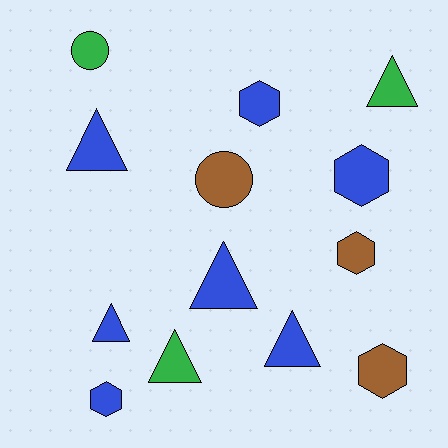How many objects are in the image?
There are 13 objects.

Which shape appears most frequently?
Triangle, with 6 objects.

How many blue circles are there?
There are no blue circles.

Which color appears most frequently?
Blue, with 7 objects.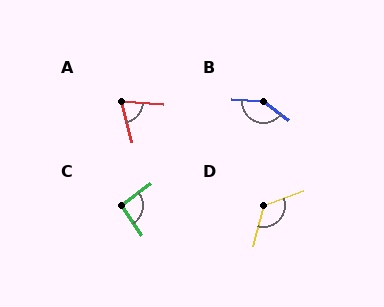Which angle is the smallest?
A, at approximately 72 degrees.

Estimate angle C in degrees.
Approximately 91 degrees.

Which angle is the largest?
B, at approximately 149 degrees.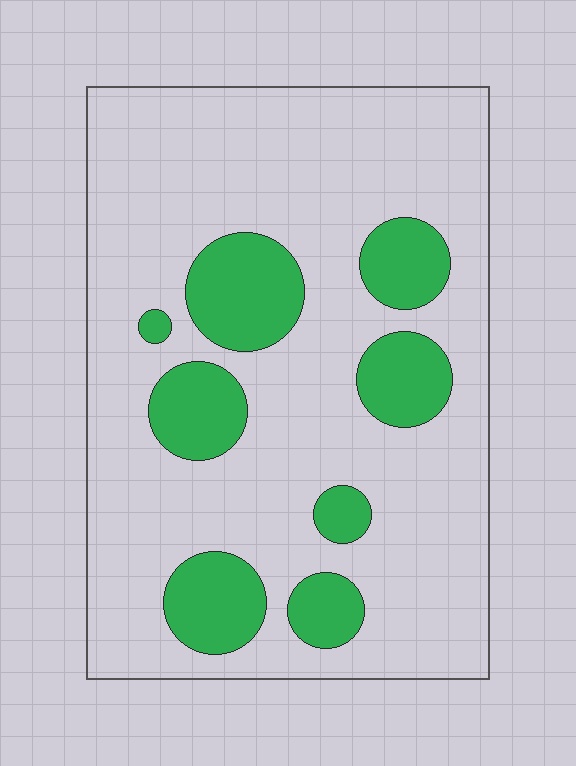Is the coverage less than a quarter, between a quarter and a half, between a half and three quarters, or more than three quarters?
Less than a quarter.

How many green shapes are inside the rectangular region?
8.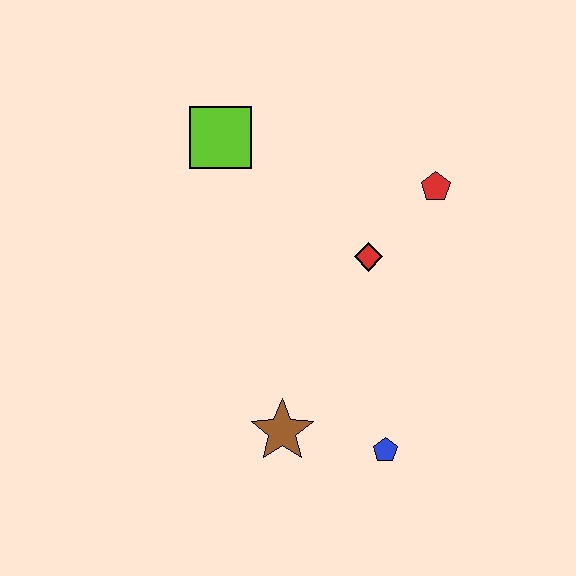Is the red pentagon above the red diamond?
Yes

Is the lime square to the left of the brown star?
Yes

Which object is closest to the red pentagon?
The red diamond is closest to the red pentagon.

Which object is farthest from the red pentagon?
The brown star is farthest from the red pentagon.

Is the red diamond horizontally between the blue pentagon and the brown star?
Yes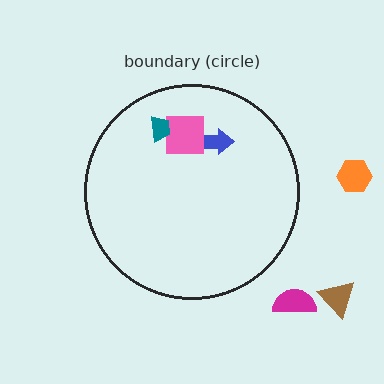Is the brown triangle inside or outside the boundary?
Outside.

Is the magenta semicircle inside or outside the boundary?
Outside.